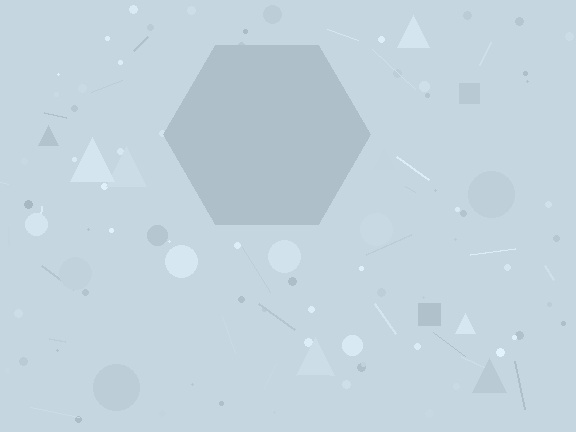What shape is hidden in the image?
A hexagon is hidden in the image.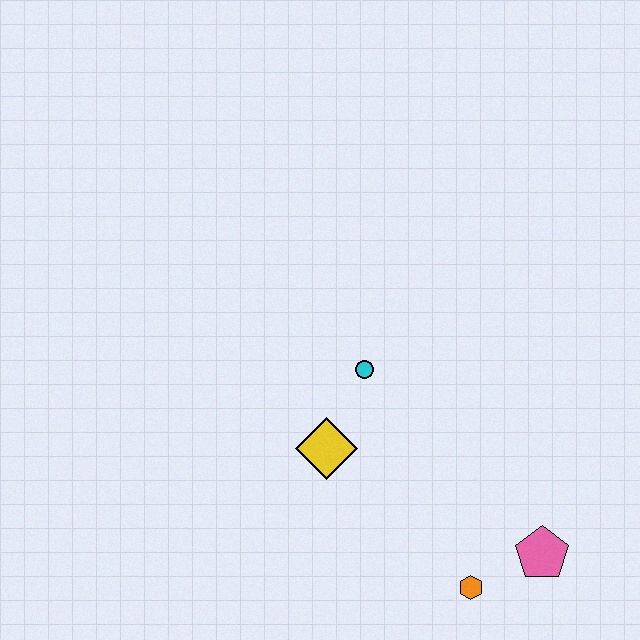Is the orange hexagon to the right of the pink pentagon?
No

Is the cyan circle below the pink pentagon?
No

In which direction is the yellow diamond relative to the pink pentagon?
The yellow diamond is to the left of the pink pentagon.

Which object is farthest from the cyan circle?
The pink pentagon is farthest from the cyan circle.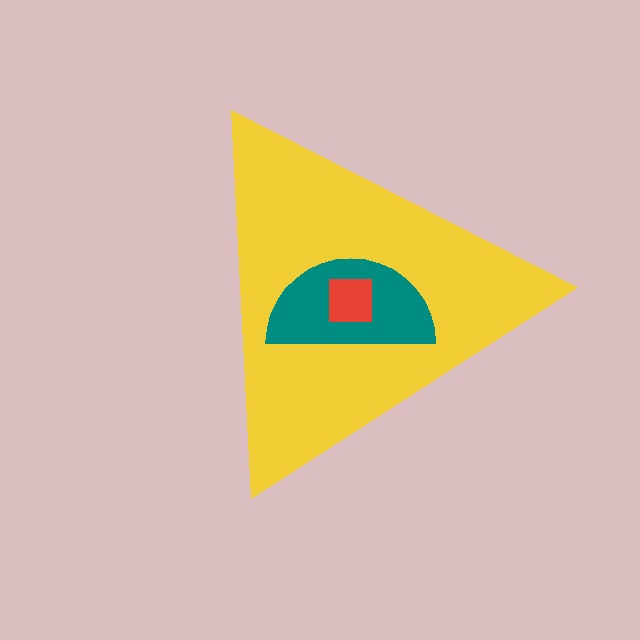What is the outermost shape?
The yellow triangle.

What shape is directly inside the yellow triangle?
The teal semicircle.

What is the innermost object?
The red square.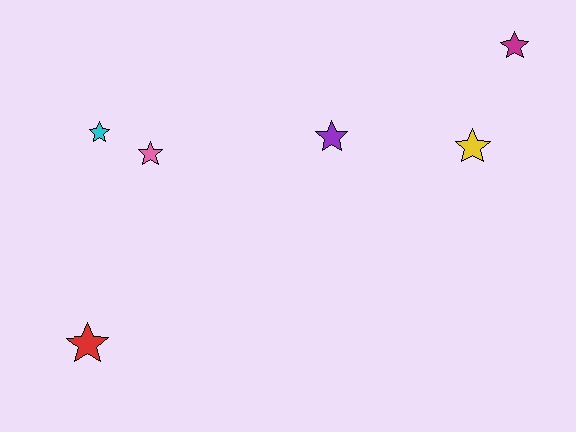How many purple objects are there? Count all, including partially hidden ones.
There is 1 purple object.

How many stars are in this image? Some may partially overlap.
There are 6 stars.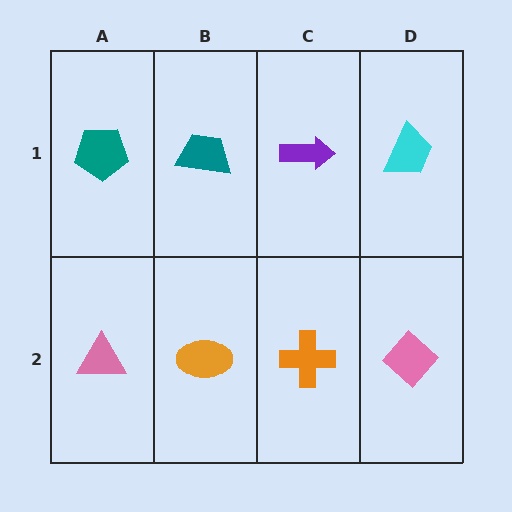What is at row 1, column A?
A teal pentagon.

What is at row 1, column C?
A purple arrow.